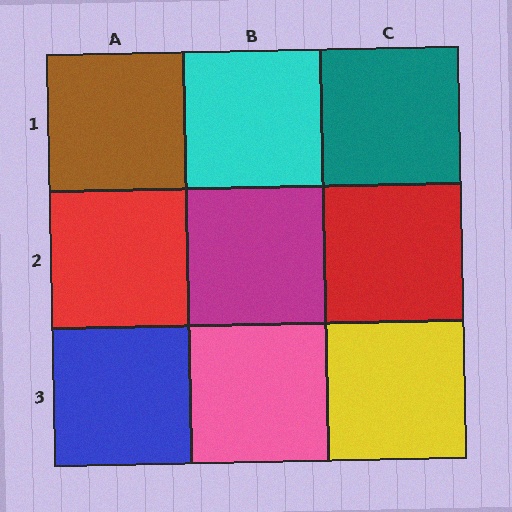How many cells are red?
2 cells are red.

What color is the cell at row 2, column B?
Magenta.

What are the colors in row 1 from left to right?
Brown, cyan, teal.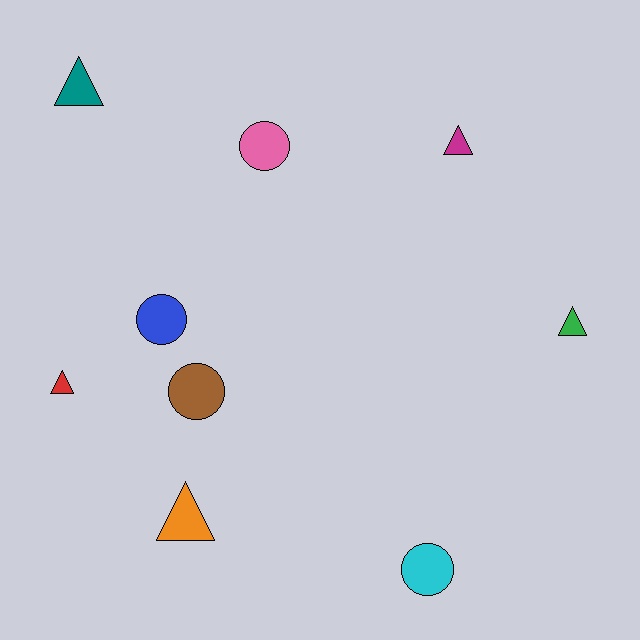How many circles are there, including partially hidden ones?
There are 4 circles.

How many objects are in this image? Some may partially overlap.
There are 9 objects.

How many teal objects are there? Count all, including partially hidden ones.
There is 1 teal object.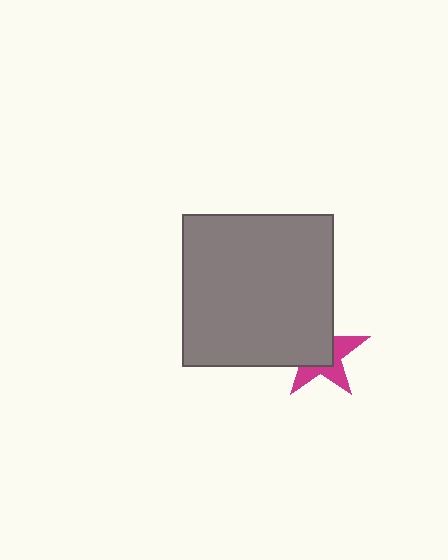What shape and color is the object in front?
The object in front is a gray square.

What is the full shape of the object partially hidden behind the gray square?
The partially hidden object is a magenta star.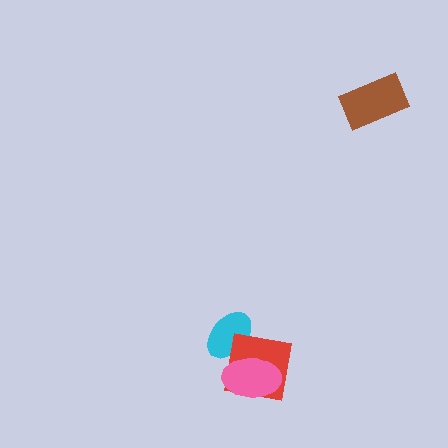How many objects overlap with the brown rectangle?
0 objects overlap with the brown rectangle.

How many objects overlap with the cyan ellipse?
2 objects overlap with the cyan ellipse.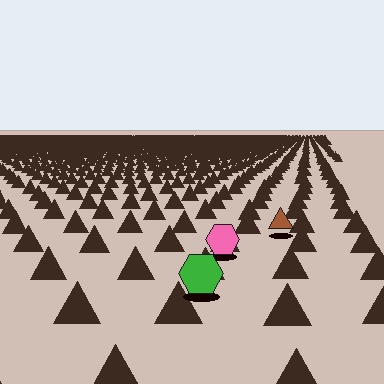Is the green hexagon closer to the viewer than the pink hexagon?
Yes. The green hexagon is closer — you can tell from the texture gradient: the ground texture is coarser near it.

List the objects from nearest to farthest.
From nearest to farthest: the green hexagon, the pink hexagon, the brown triangle.